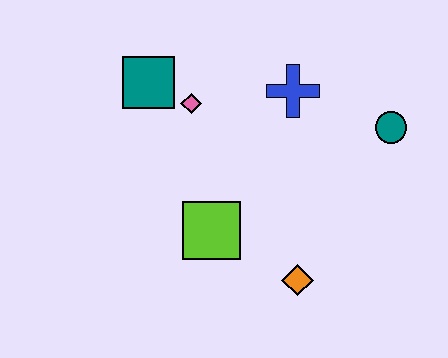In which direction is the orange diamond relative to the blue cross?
The orange diamond is below the blue cross.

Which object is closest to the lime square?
The orange diamond is closest to the lime square.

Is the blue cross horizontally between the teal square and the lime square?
No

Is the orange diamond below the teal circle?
Yes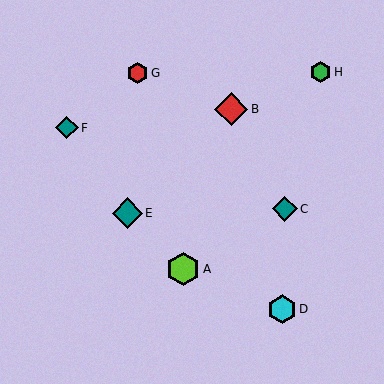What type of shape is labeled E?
Shape E is a teal diamond.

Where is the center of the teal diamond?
The center of the teal diamond is at (67, 128).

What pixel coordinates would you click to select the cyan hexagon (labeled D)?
Click at (282, 309) to select the cyan hexagon D.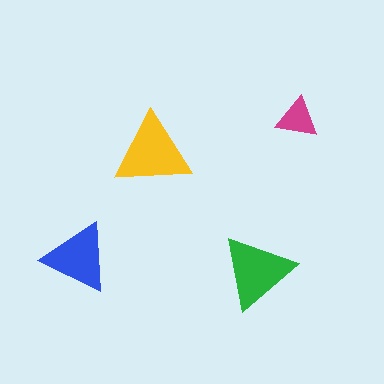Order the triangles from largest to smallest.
the yellow one, the green one, the blue one, the magenta one.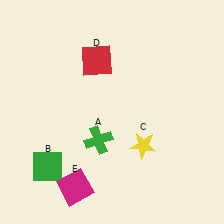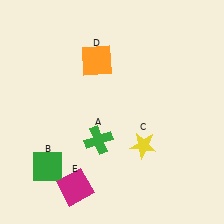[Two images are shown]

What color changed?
The square (D) changed from red in Image 1 to orange in Image 2.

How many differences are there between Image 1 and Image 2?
There is 1 difference between the two images.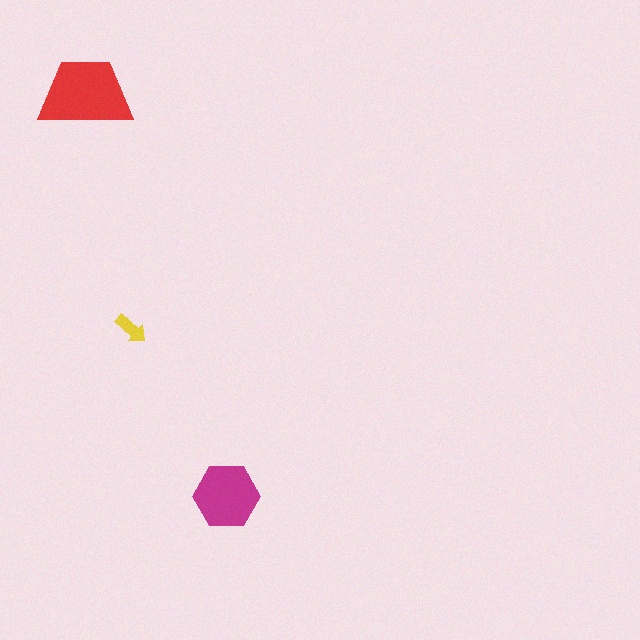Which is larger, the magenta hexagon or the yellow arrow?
The magenta hexagon.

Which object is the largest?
The red trapezoid.